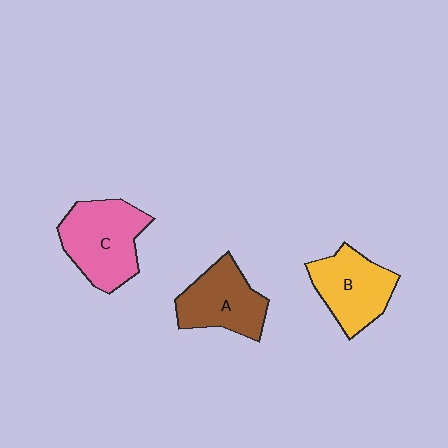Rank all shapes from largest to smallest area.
From largest to smallest: C (pink), B (yellow), A (brown).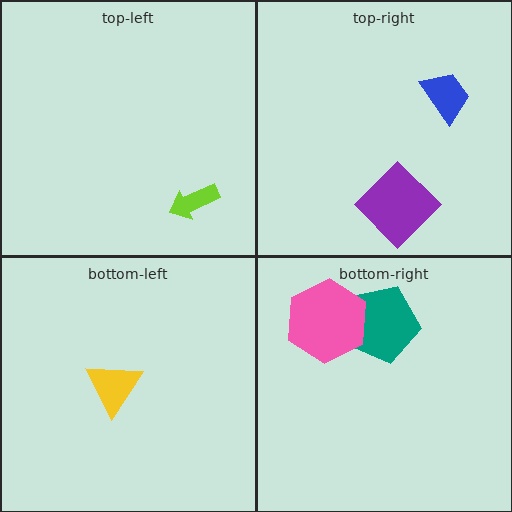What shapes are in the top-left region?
The lime arrow.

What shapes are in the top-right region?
The blue trapezoid, the purple diamond.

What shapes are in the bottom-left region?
The yellow triangle.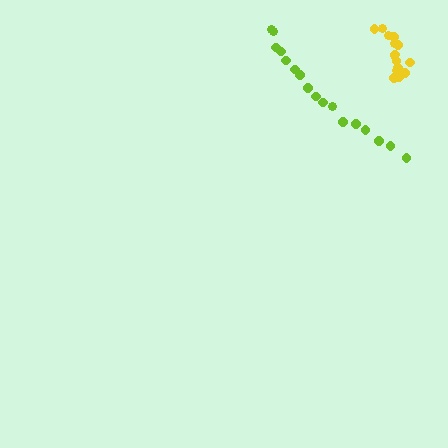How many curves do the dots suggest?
There are 2 distinct paths.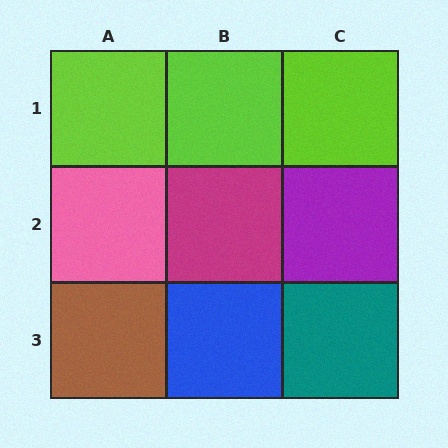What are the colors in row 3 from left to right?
Brown, blue, teal.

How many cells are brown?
1 cell is brown.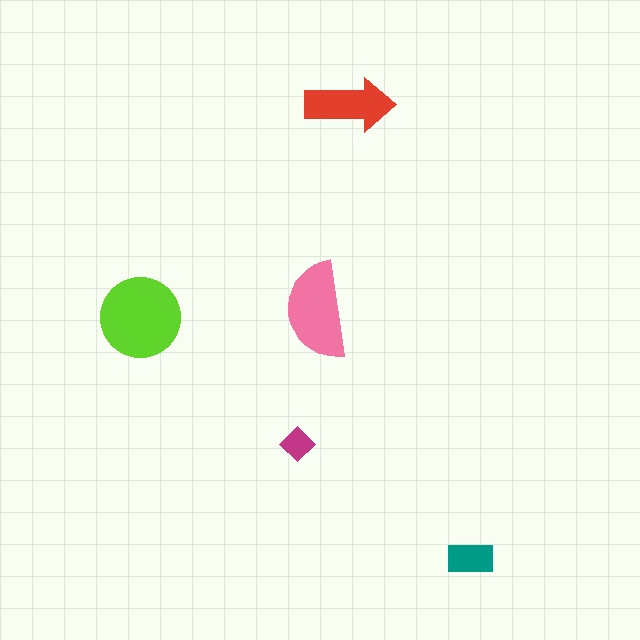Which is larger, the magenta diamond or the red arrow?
The red arrow.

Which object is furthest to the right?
The teal rectangle is rightmost.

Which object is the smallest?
The magenta diamond.